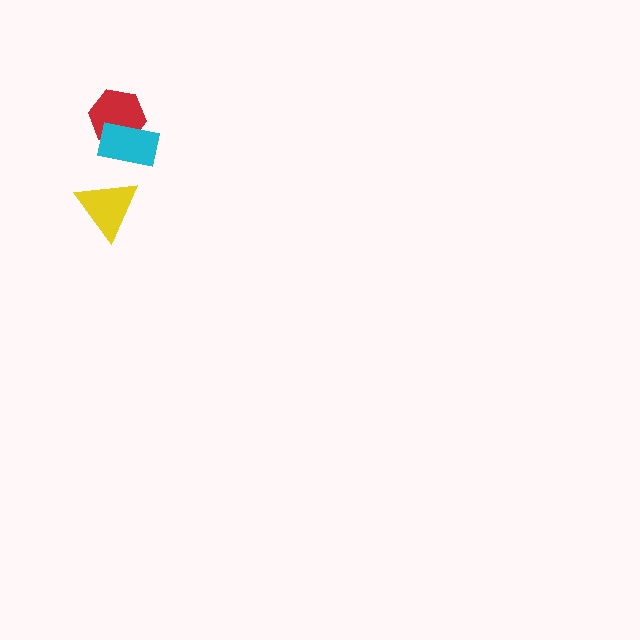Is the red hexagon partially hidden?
Yes, it is partially covered by another shape.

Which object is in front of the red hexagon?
The cyan rectangle is in front of the red hexagon.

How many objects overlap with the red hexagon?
1 object overlaps with the red hexagon.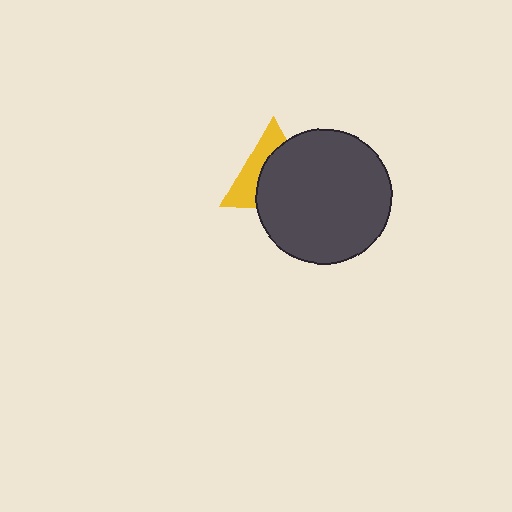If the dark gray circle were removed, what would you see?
You would see the complete yellow triangle.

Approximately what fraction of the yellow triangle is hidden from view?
Roughly 60% of the yellow triangle is hidden behind the dark gray circle.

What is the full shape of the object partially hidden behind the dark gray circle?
The partially hidden object is a yellow triangle.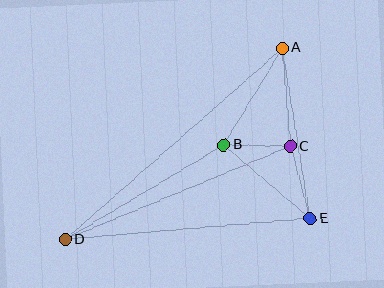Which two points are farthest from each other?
Points A and D are farthest from each other.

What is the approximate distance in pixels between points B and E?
The distance between B and E is approximately 113 pixels.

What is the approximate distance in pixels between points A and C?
The distance between A and C is approximately 99 pixels.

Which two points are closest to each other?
Points B and C are closest to each other.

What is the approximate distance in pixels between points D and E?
The distance between D and E is approximately 245 pixels.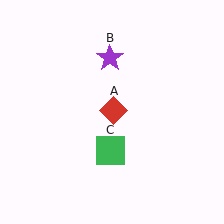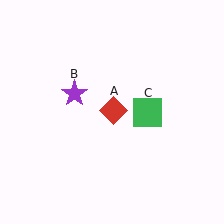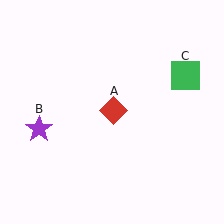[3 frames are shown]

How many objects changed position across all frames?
2 objects changed position: purple star (object B), green square (object C).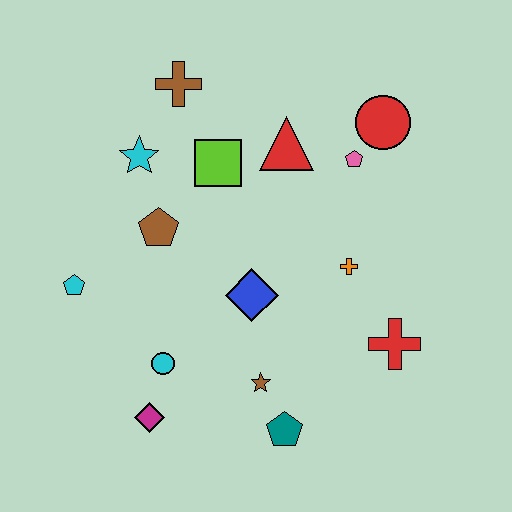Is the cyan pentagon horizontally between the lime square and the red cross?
No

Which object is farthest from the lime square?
The teal pentagon is farthest from the lime square.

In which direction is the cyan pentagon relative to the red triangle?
The cyan pentagon is to the left of the red triangle.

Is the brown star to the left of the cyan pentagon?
No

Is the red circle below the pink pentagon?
No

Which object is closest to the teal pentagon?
The brown star is closest to the teal pentagon.